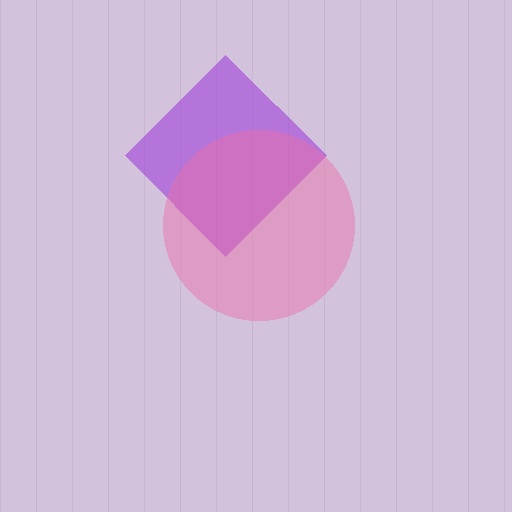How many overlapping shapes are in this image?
There are 2 overlapping shapes in the image.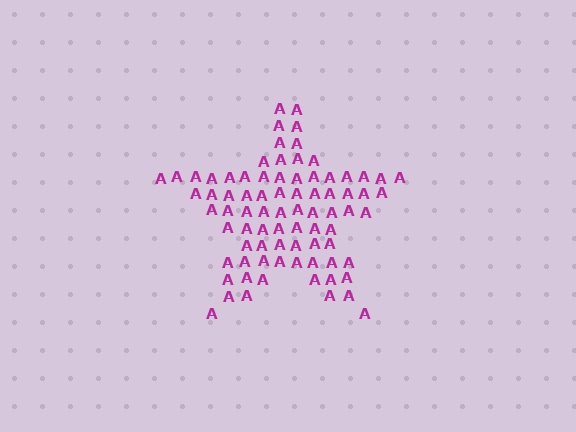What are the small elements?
The small elements are letter A's.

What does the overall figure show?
The overall figure shows a star.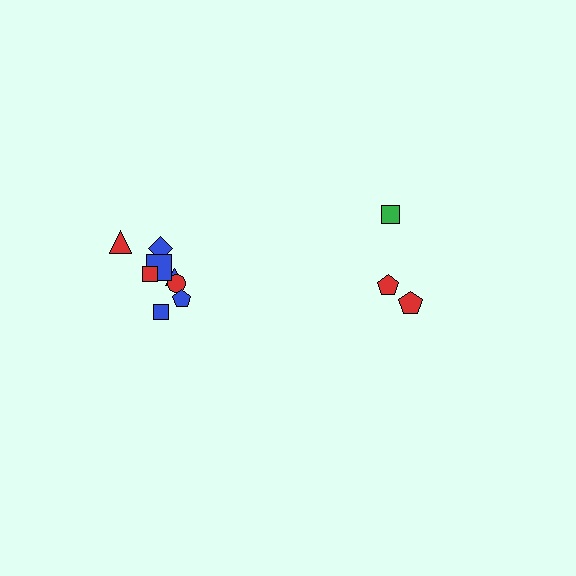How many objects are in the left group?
There are 8 objects.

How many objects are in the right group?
There are 3 objects.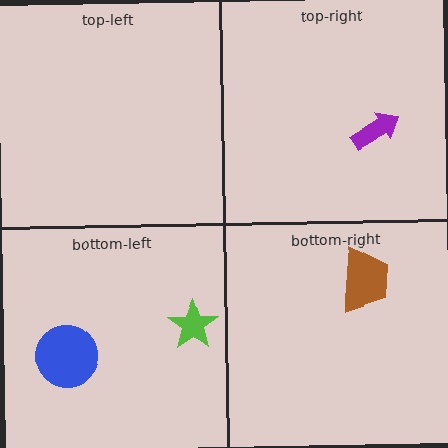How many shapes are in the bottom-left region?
2.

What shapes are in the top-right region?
The purple arrow.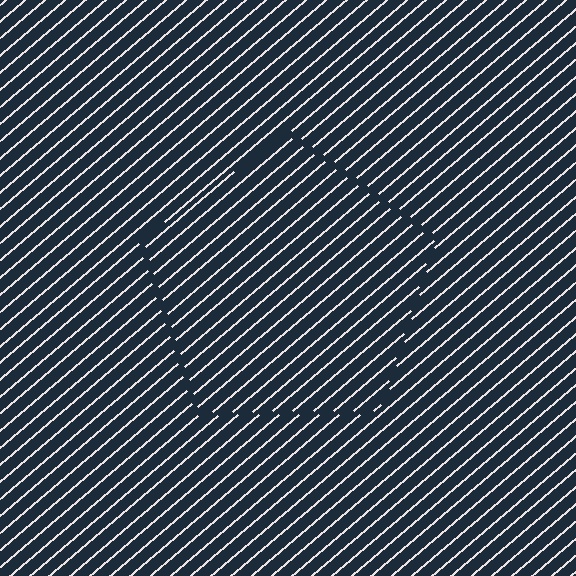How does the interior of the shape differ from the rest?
The interior of the shape contains the same grating, shifted by half a period — the contour is defined by the phase discontinuity where line-ends from the inner and outer gratings abut.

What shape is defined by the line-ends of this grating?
An illusory pentagon. The interior of the shape contains the same grating, shifted by half a period — the contour is defined by the phase discontinuity where line-ends from the inner and outer gratings abut.